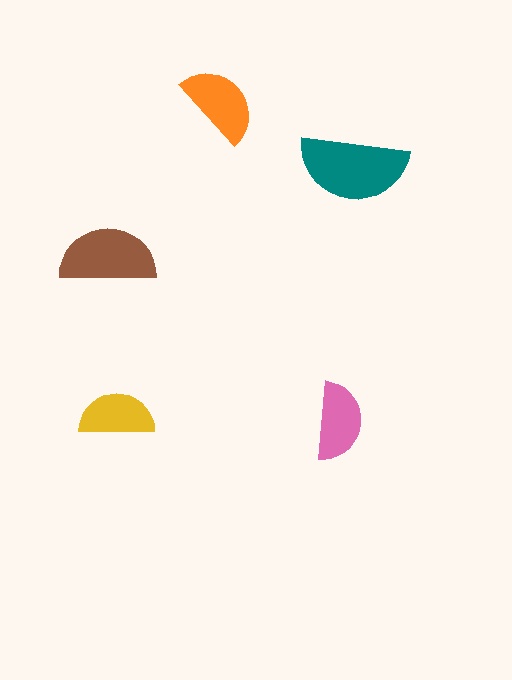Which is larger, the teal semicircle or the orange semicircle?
The teal one.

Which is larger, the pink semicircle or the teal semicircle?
The teal one.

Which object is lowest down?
The pink semicircle is bottommost.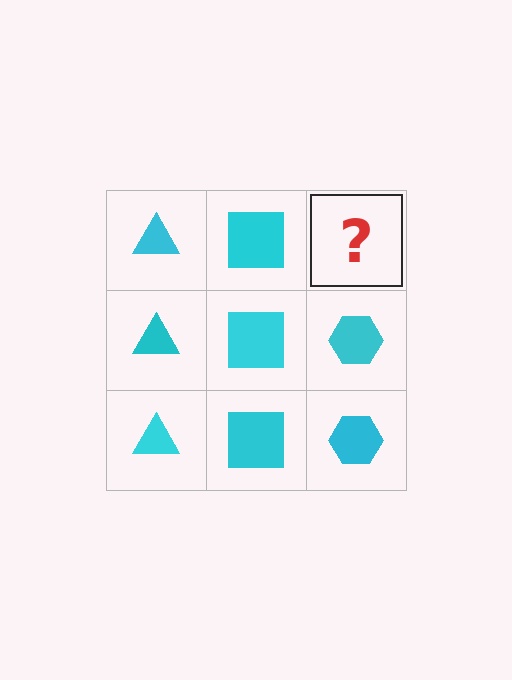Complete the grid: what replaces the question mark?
The question mark should be replaced with a cyan hexagon.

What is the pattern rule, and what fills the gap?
The rule is that each column has a consistent shape. The gap should be filled with a cyan hexagon.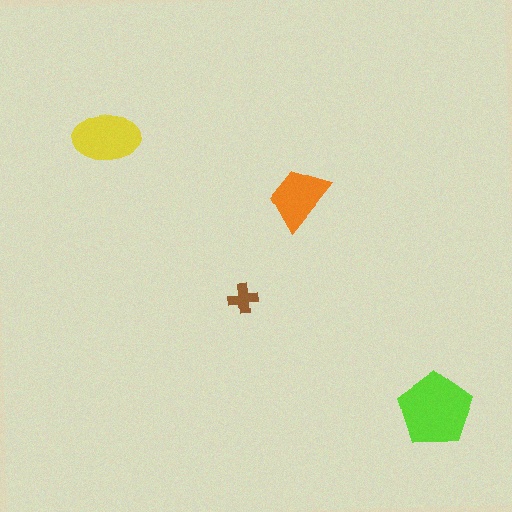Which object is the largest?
The lime pentagon.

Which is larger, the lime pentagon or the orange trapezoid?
The lime pentagon.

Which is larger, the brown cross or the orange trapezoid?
The orange trapezoid.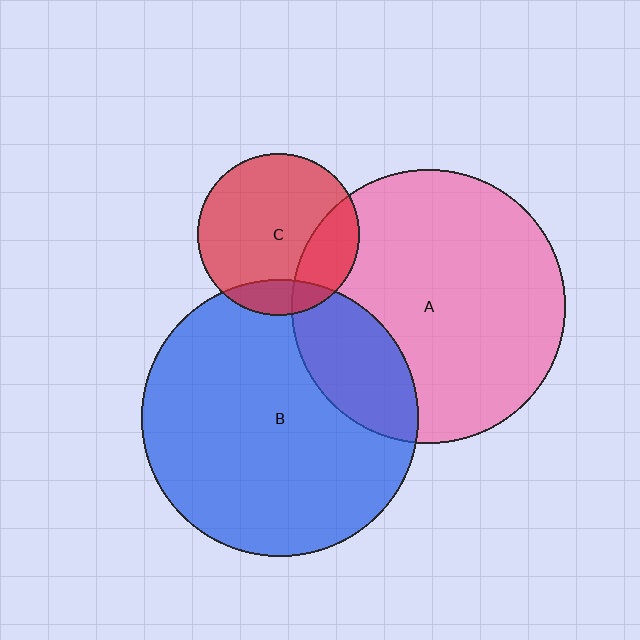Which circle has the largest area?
Circle B (blue).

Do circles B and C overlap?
Yes.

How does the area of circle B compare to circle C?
Approximately 2.9 times.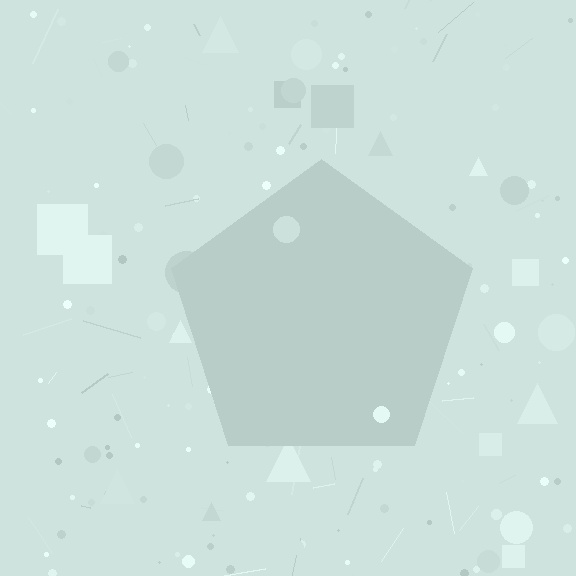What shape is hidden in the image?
A pentagon is hidden in the image.